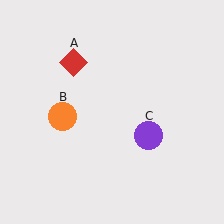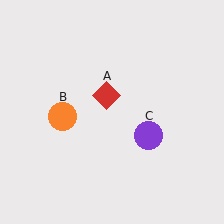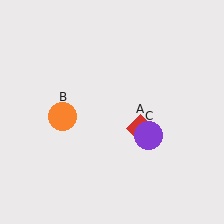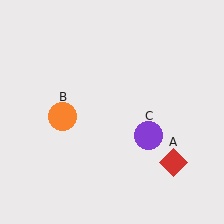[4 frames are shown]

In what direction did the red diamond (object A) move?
The red diamond (object A) moved down and to the right.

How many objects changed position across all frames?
1 object changed position: red diamond (object A).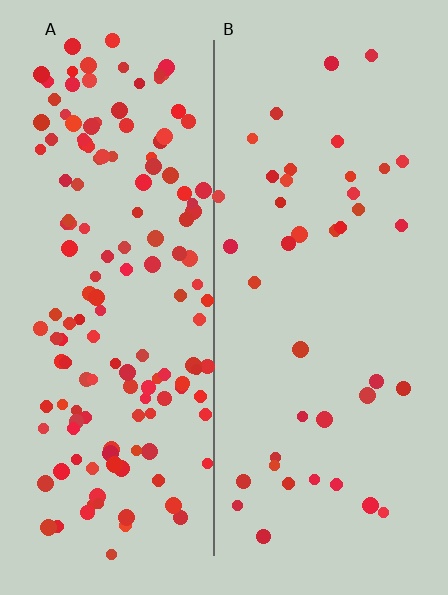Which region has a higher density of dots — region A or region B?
A (the left).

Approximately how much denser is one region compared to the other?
Approximately 3.7× — region A over region B.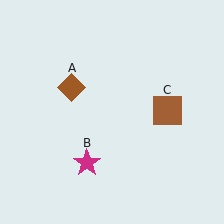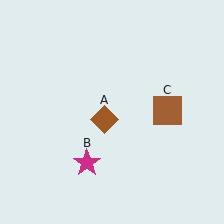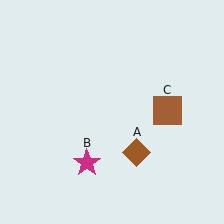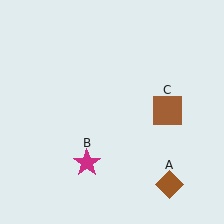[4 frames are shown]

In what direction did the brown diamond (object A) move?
The brown diamond (object A) moved down and to the right.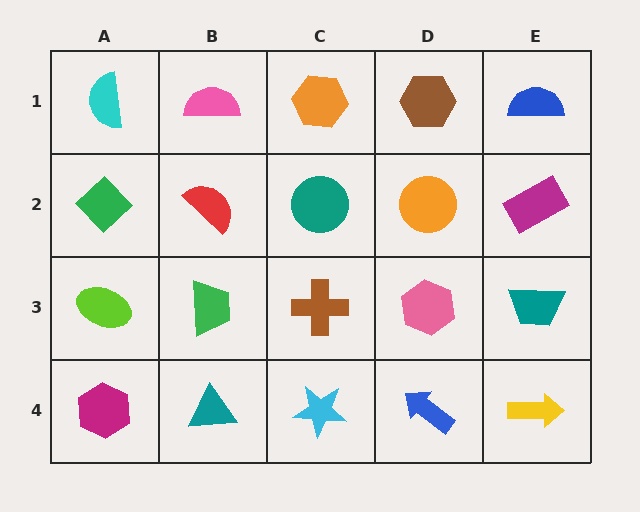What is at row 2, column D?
An orange circle.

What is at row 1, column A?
A cyan semicircle.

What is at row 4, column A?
A magenta hexagon.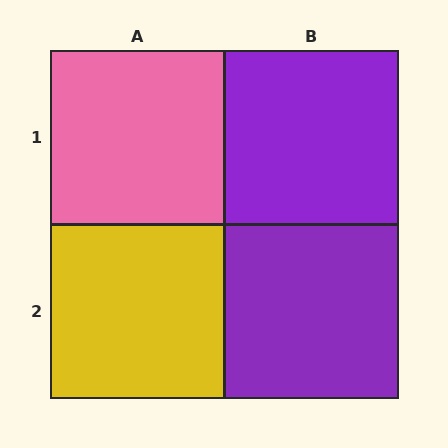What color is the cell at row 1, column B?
Purple.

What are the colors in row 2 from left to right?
Yellow, purple.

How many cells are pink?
1 cell is pink.